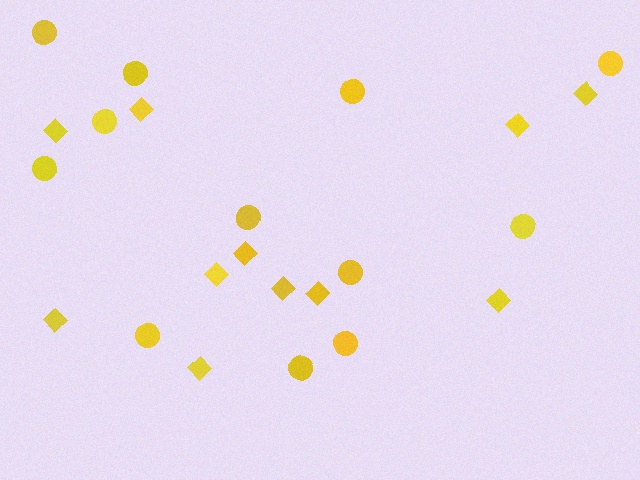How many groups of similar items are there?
There are 2 groups: one group of circles (12) and one group of diamonds (11).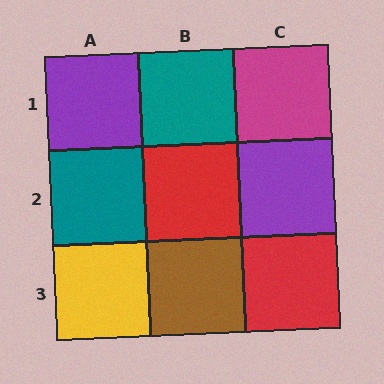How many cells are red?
2 cells are red.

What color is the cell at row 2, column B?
Red.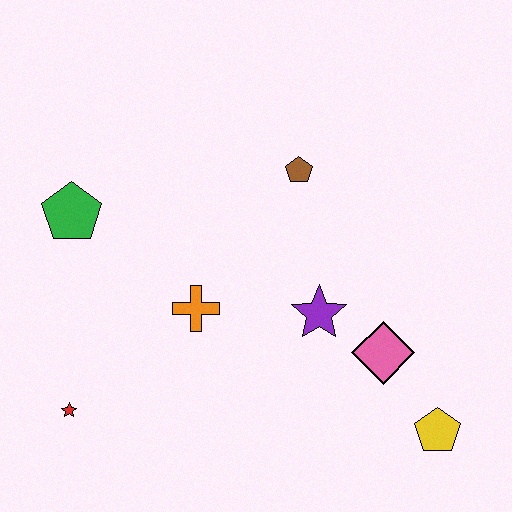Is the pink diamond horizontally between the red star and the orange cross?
No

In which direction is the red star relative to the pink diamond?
The red star is to the left of the pink diamond.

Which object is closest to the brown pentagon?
The purple star is closest to the brown pentagon.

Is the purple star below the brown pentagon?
Yes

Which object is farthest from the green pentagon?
The yellow pentagon is farthest from the green pentagon.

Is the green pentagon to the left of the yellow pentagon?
Yes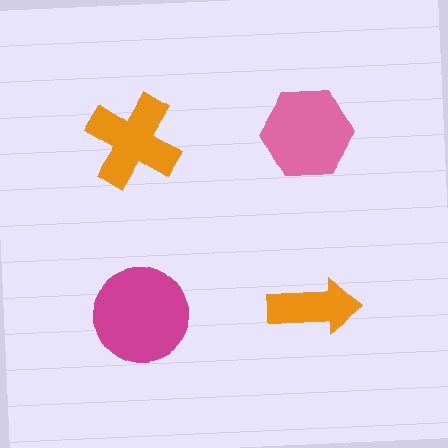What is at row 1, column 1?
An orange cross.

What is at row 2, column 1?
A magenta circle.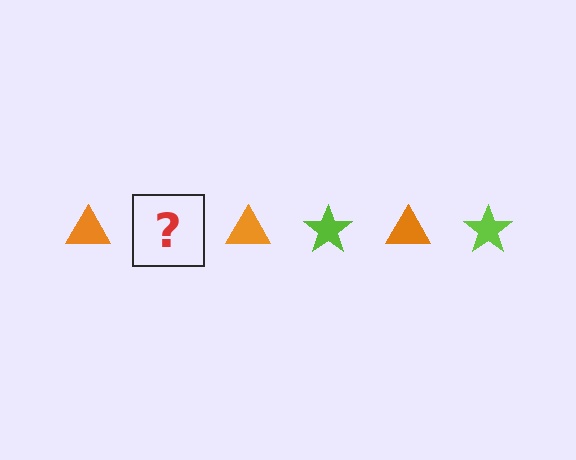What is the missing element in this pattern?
The missing element is a lime star.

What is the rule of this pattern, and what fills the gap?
The rule is that the pattern alternates between orange triangle and lime star. The gap should be filled with a lime star.